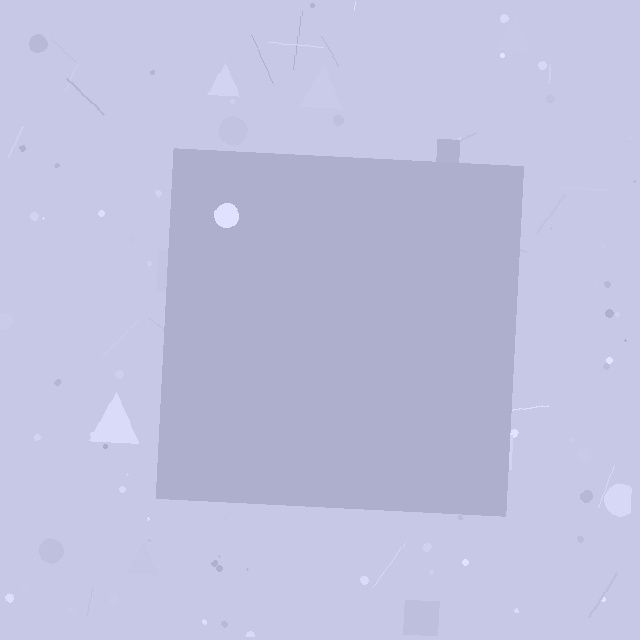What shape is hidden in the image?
A square is hidden in the image.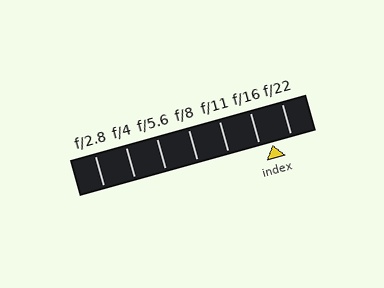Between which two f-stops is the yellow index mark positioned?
The index mark is between f/16 and f/22.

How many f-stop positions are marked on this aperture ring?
There are 7 f-stop positions marked.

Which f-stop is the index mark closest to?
The index mark is closest to f/16.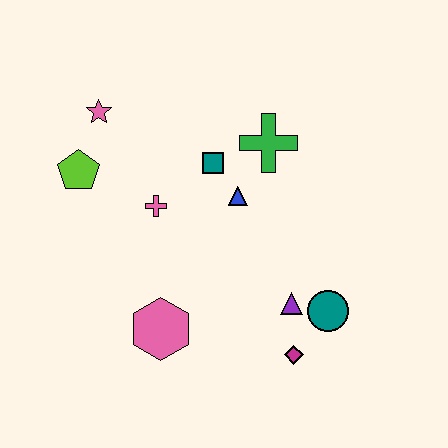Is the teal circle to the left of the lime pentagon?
No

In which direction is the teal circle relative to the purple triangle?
The teal circle is to the right of the purple triangle.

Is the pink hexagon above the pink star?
No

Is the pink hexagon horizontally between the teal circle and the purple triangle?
No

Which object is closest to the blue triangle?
The teal square is closest to the blue triangle.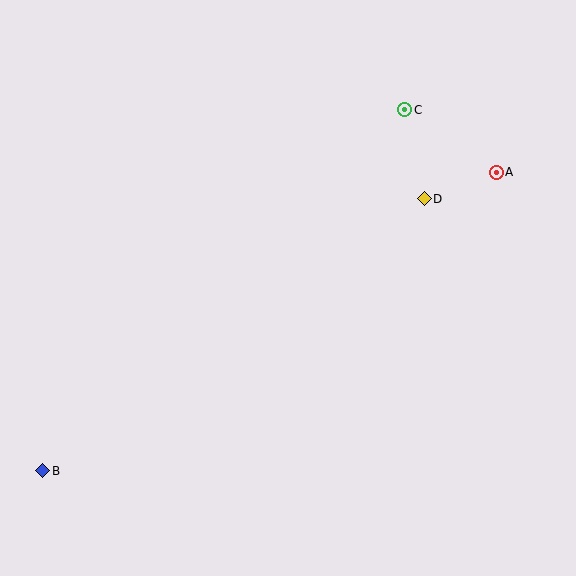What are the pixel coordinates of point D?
Point D is at (424, 199).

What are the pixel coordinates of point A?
Point A is at (496, 172).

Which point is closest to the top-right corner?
Point A is closest to the top-right corner.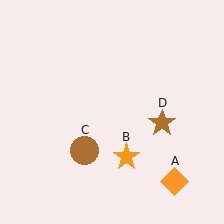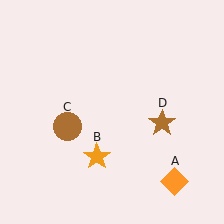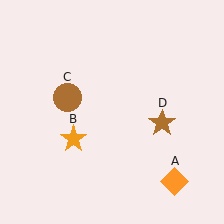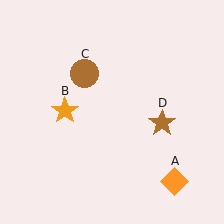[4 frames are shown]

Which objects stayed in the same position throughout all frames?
Orange diamond (object A) and brown star (object D) remained stationary.